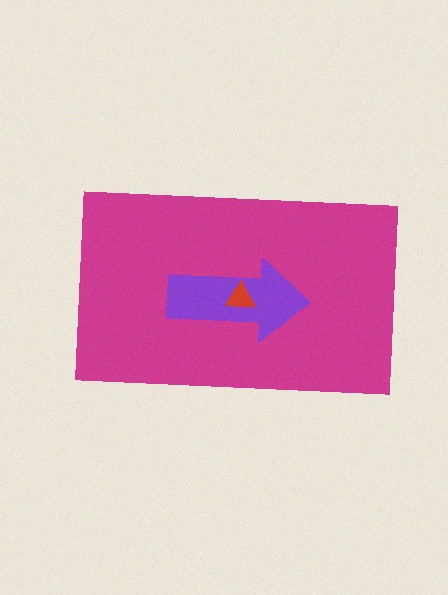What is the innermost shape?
The red triangle.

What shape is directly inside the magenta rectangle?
The purple arrow.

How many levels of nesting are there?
3.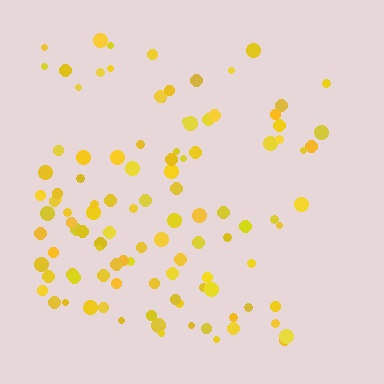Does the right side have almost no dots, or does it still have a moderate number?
Still a moderate number, just noticeably fewer than the left.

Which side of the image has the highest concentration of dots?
The left.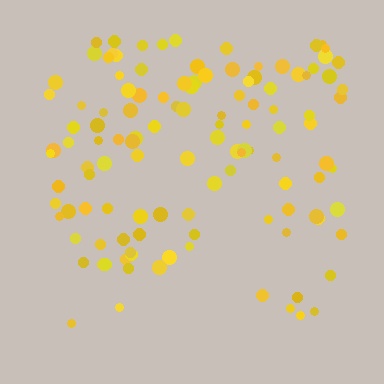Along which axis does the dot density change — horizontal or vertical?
Vertical.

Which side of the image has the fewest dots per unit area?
The bottom.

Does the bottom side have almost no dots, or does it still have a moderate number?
Still a moderate number, just noticeably fewer than the top.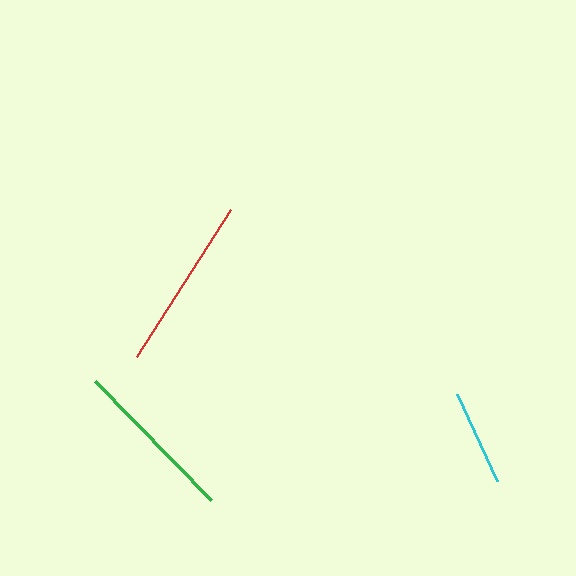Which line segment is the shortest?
The cyan line is the shortest at approximately 96 pixels.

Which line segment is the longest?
The red line is the longest at approximately 174 pixels.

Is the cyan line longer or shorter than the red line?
The red line is longer than the cyan line.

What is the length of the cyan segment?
The cyan segment is approximately 96 pixels long.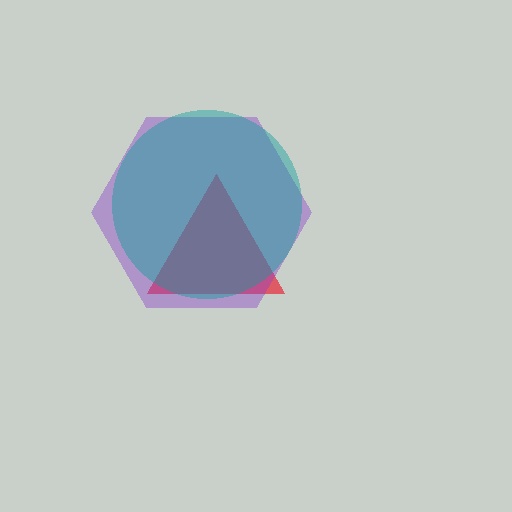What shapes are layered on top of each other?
The layered shapes are: a red triangle, a purple hexagon, a teal circle.